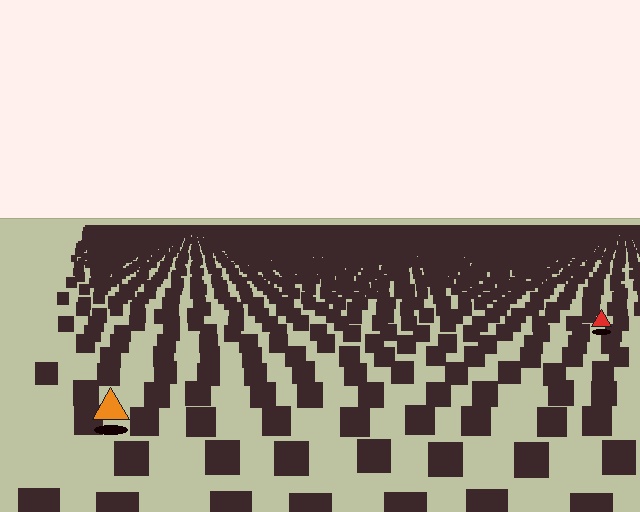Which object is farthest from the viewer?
The red triangle is farthest from the viewer. It appears smaller and the ground texture around it is denser.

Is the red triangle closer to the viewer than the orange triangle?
No. The orange triangle is closer — you can tell from the texture gradient: the ground texture is coarser near it.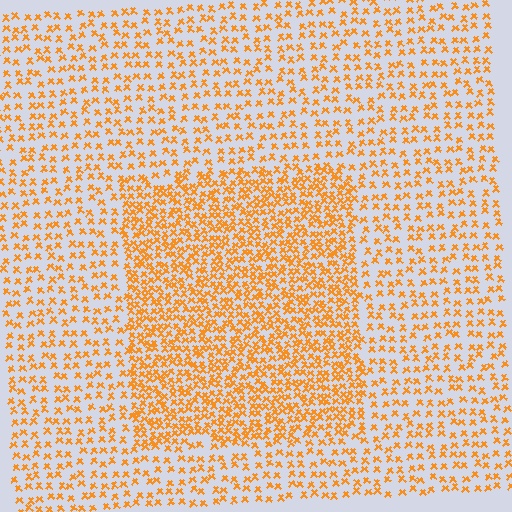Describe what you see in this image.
The image contains small orange elements arranged at two different densities. A rectangle-shaped region is visible where the elements are more densely packed than the surrounding area.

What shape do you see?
I see a rectangle.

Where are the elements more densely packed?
The elements are more densely packed inside the rectangle boundary.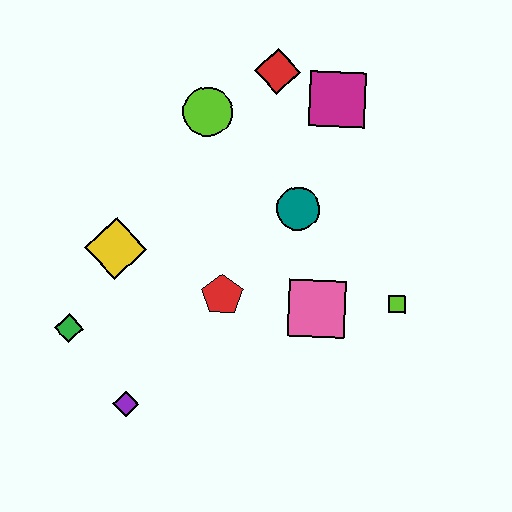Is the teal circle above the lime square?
Yes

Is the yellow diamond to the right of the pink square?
No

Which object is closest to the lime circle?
The red diamond is closest to the lime circle.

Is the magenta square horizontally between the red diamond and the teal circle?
No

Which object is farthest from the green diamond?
The magenta square is farthest from the green diamond.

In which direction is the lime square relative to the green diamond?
The lime square is to the right of the green diamond.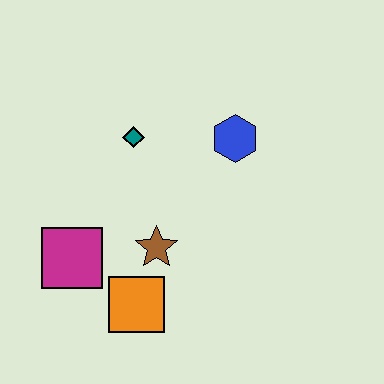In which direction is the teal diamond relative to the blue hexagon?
The teal diamond is to the left of the blue hexagon.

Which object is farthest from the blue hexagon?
The magenta square is farthest from the blue hexagon.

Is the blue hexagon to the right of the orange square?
Yes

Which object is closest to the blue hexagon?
The teal diamond is closest to the blue hexagon.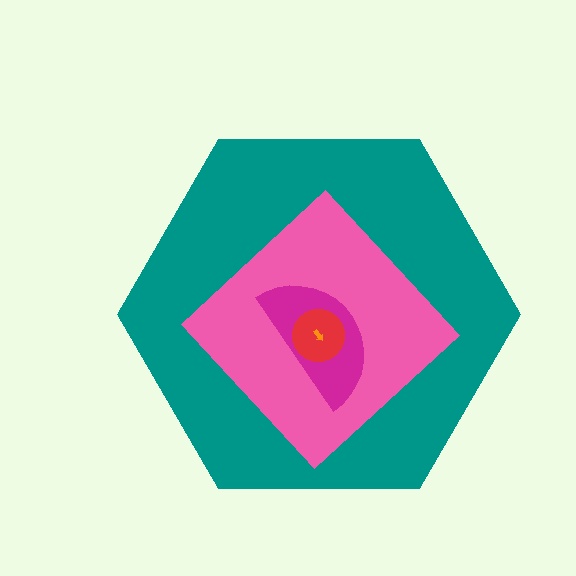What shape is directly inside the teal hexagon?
The pink diamond.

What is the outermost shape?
The teal hexagon.